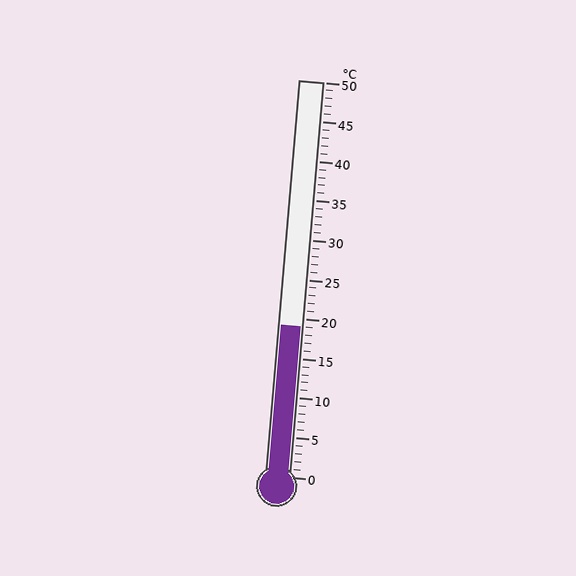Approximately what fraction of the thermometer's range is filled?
The thermometer is filled to approximately 40% of its range.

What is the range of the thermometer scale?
The thermometer scale ranges from 0°C to 50°C.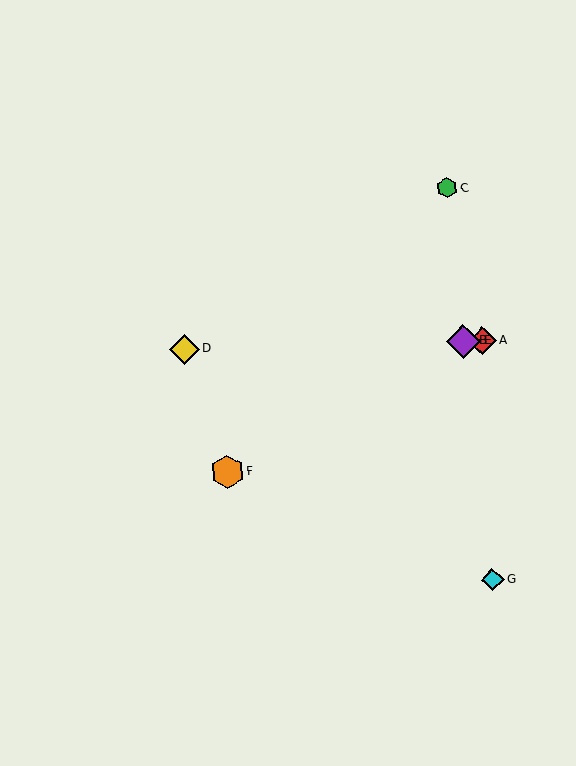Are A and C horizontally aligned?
No, A is at y≈341 and C is at y≈188.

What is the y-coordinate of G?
Object G is at y≈580.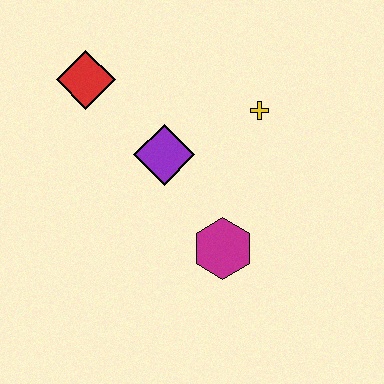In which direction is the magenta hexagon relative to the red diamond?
The magenta hexagon is below the red diamond.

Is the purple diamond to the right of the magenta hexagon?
No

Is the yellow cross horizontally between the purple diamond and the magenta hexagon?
No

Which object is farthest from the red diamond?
The magenta hexagon is farthest from the red diamond.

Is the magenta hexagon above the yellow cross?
No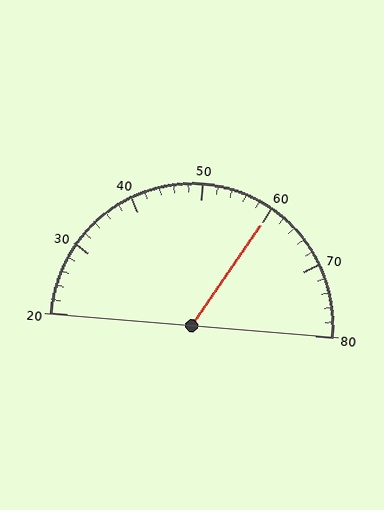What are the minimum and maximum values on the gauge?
The gauge ranges from 20 to 80.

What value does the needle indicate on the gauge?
The needle indicates approximately 60.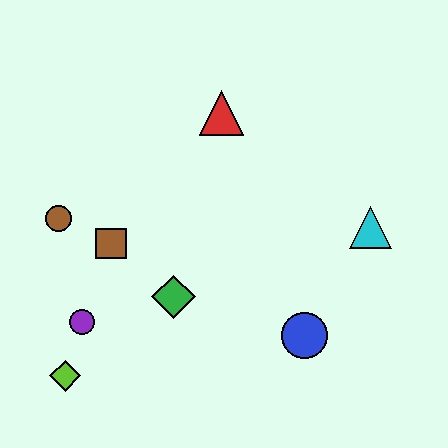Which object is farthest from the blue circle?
The brown circle is farthest from the blue circle.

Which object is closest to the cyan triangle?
The blue circle is closest to the cyan triangle.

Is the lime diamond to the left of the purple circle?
Yes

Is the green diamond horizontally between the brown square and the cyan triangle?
Yes